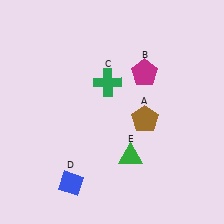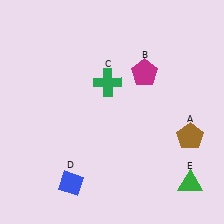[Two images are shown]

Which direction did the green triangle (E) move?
The green triangle (E) moved right.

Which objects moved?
The objects that moved are: the brown pentagon (A), the green triangle (E).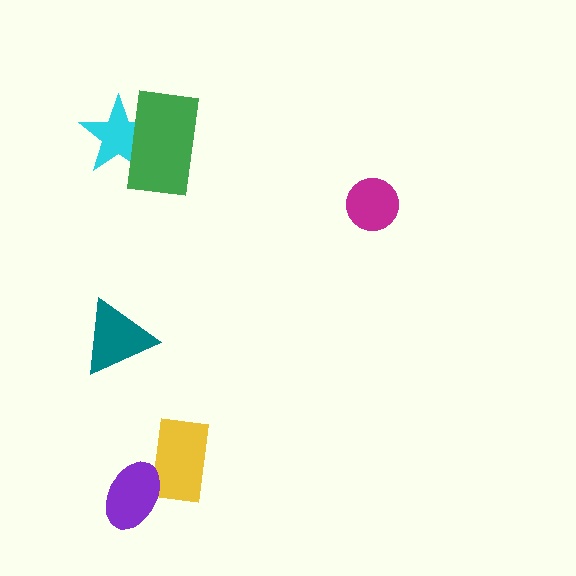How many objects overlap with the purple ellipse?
1 object overlaps with the purple ellipse.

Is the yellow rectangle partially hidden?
Yes, it is partially covered by another shape.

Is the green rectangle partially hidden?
No, no other shape covers it.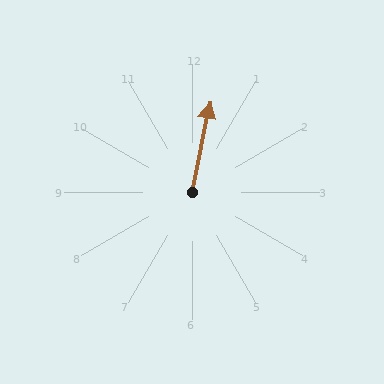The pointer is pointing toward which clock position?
Roughly 12 o'clock.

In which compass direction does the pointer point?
North.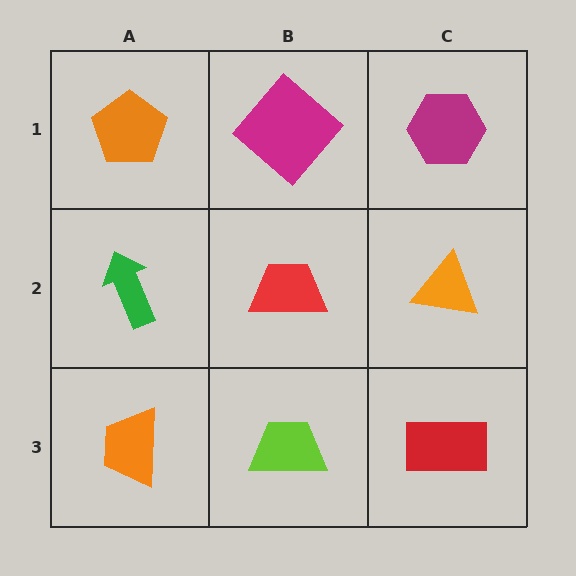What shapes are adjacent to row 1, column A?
A green arrow (row 2, column A), a magenta diamond (row 1, column B).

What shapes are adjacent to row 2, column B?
A magenta diamond (row 1, column B), a lime trapezoid (row 3, column B), a green arrow (row 2, column A), an orange triangle (row 2, column C).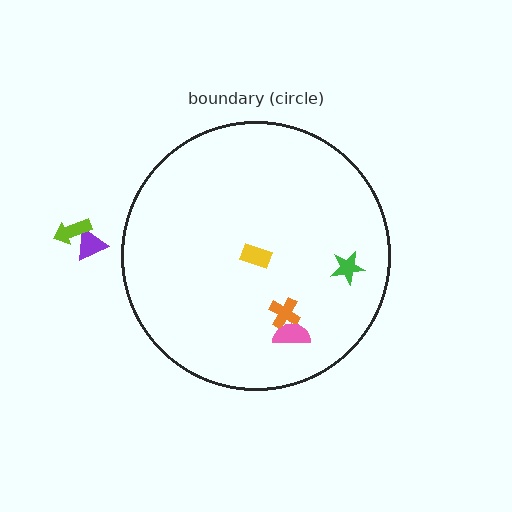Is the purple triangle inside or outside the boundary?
Outside.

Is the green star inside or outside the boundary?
Inside.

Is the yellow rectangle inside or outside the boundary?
Inside.